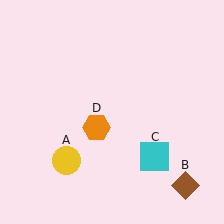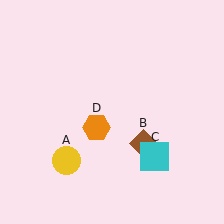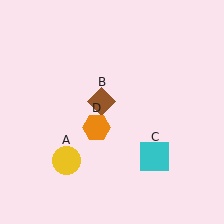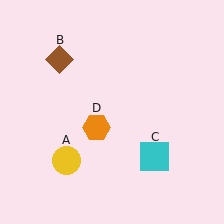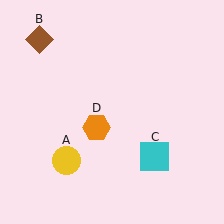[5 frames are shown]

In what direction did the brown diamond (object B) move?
The brown diamond (object B) moved up and to the left.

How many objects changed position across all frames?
1 object changed position: brown diamond (object B).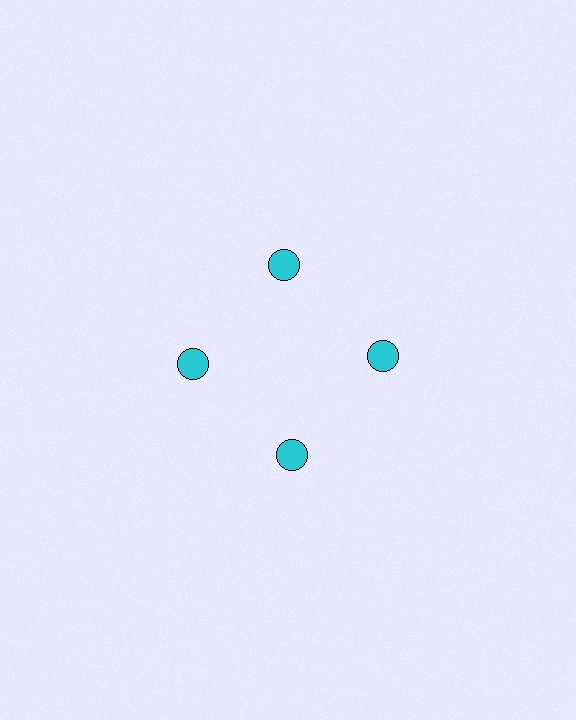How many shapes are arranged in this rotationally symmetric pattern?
There are 4 shapes, arranged in 4 groups of 1.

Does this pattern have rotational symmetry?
Yes, this pattern has 4-fold rotational symmetry. It looks the same after rotating 90 degrees around the center.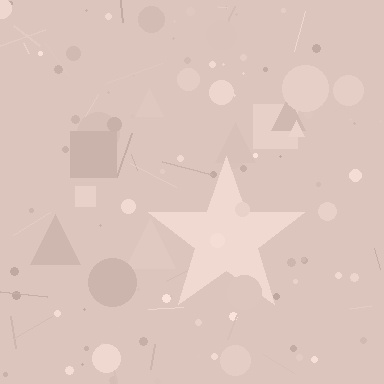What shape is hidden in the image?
A star is hidden in the image.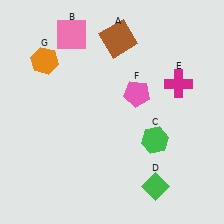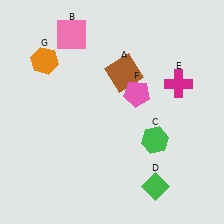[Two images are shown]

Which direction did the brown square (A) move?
The brown square (A) moved down.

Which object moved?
The brown square (A) moved down.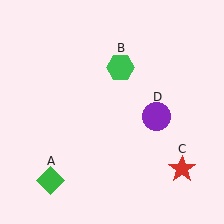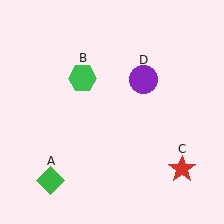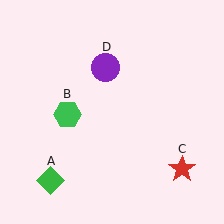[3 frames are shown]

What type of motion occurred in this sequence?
The green hexagon (object B), purple circle (object D) rotated counterclockwise around the center of the scene.